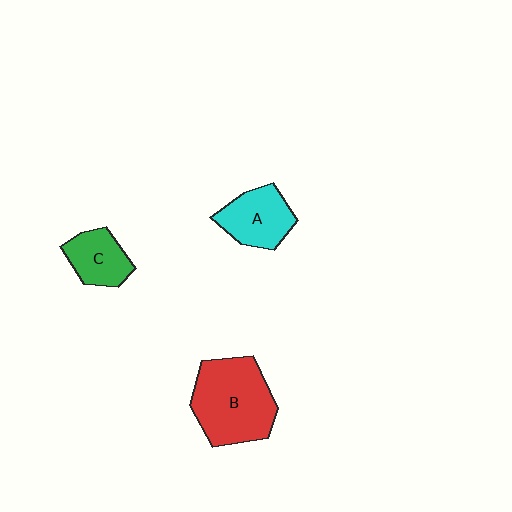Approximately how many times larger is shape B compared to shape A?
Approximately 1.7 times.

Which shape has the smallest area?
Shape C (green).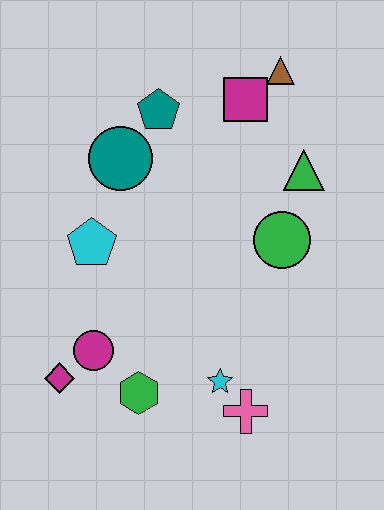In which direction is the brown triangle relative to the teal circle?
The brown triangle is to the right of the teal circle.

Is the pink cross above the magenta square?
No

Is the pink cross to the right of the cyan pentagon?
Yes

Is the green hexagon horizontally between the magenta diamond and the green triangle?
Yes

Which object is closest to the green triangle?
The green circle is closest to the green triangle.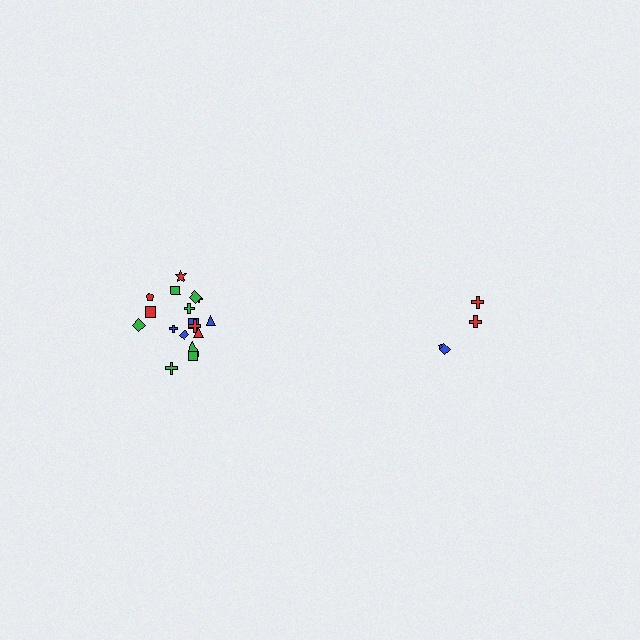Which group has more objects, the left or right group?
The left group.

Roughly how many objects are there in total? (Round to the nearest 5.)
Roughly 20 objects in total.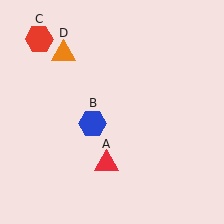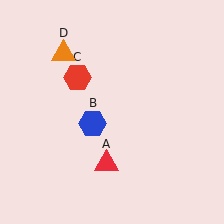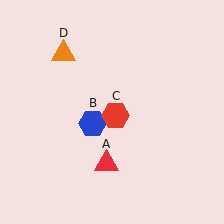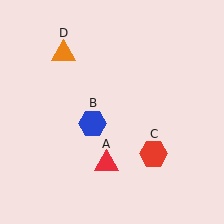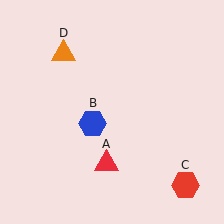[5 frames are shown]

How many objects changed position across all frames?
1 object changed position: red hexagon (object C).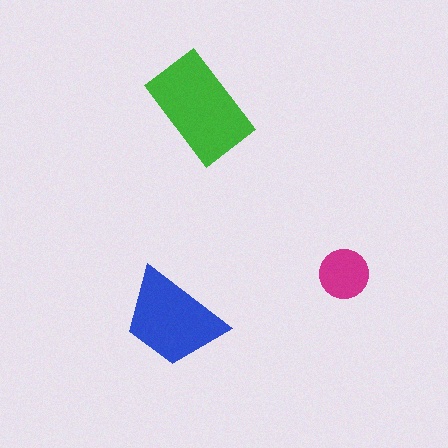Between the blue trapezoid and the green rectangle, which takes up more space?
The green rectangle.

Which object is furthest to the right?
The magenta circle is rightmost.